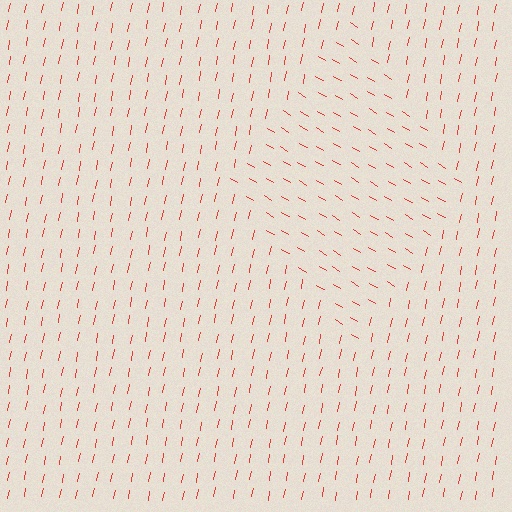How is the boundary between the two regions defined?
The boundary is defined purely by a change in line orientation (approximately 70 degrees difference). All lines are the same color and thickness.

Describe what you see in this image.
The image is filled with small red line segments. A diamond region in the image has lines oriented differently from the surrounding lines, creating a visible texture boundary.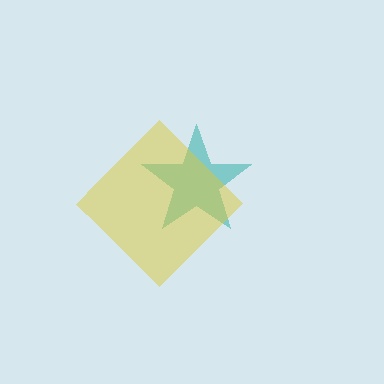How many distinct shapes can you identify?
There are 2 distinct shapes: a teal star, a yellow diamond.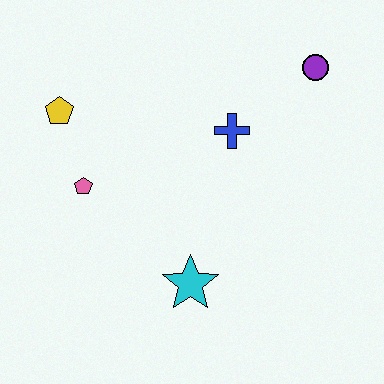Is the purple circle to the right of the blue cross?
Yes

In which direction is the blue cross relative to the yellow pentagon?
The blue cross is to the right of the yellow pentagon.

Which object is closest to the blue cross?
The purple circle is closest to the blue cross.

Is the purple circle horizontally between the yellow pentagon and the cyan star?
No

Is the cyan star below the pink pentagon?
Yes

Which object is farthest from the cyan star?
The purple circle is farthest from the cyan star.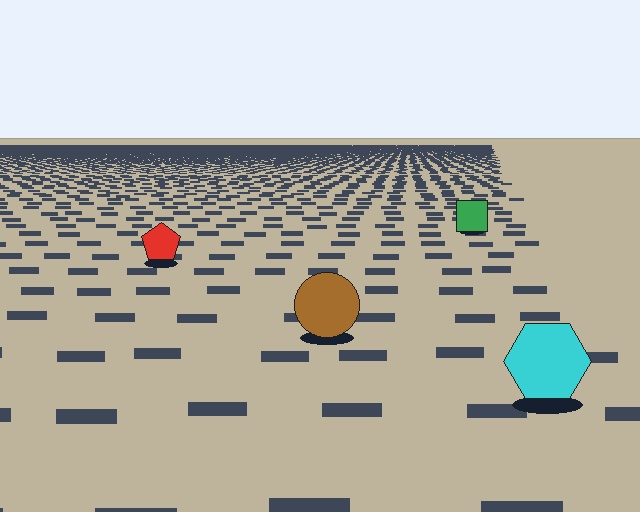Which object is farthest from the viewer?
The green square is farthest from the viewer. It appears smaller and the ground texture around it is denser.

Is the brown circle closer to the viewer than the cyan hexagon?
No. The cyan hexagon is closer — you can tell from the texture gradient: the ground texture is coarser near it.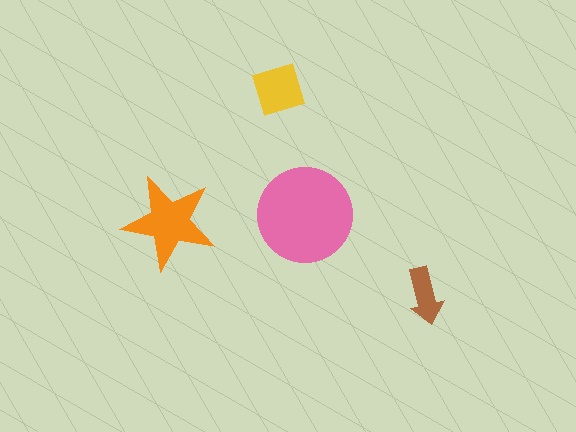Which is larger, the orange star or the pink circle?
The pink circle.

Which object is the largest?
The pink circle.